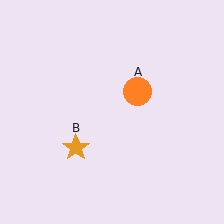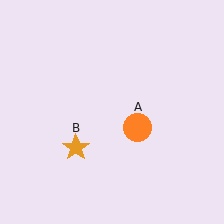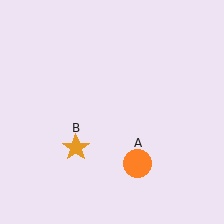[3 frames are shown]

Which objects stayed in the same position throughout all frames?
Orange star (object B) remained stationary.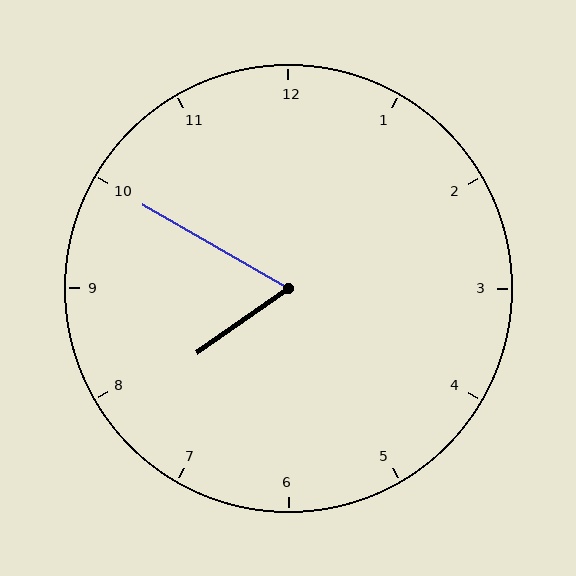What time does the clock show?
7:50.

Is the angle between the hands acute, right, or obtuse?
It is acute.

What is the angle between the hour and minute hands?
Approximately 65 degrees.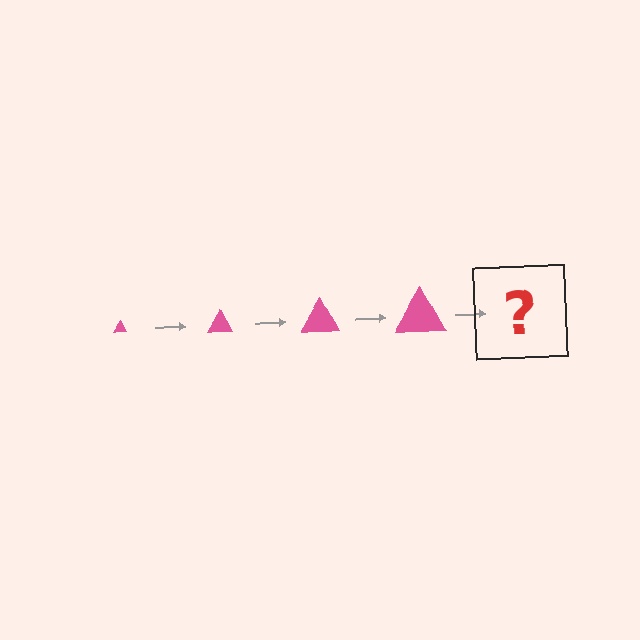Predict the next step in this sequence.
The next step is a pink triangle, larger than the previous one.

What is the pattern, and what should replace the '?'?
The pattern is that the triangle gets progressively larger each step. The '?' should be a pink triangle, larger than the previous one.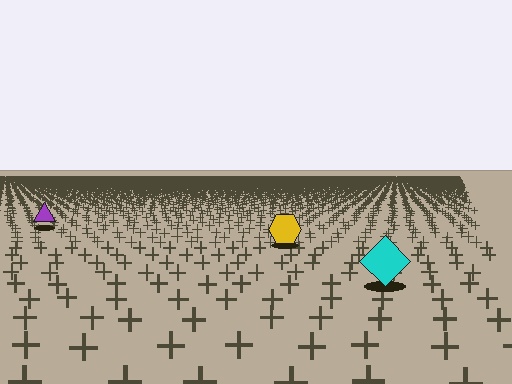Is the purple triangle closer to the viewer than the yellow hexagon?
No. The yellow hexagon is closer — you can tell from the texture gradient: the ground texture is coarser near it.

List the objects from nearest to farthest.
From nearest to farthest: the cyan diamond, the yellow hexagon, the purple triangle.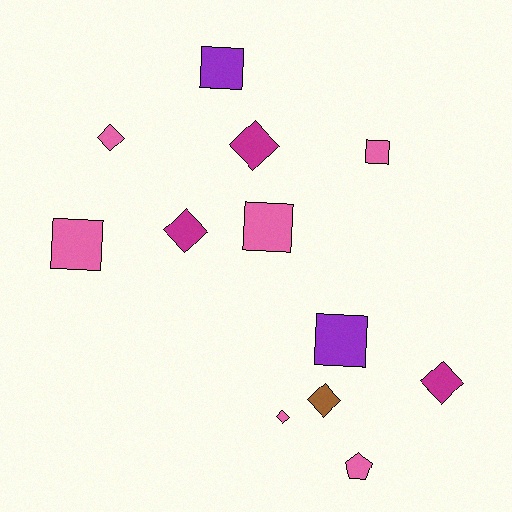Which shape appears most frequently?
Diamond, with 6 objects.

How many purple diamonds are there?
There are no purple diamonds.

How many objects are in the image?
There are 12 objects.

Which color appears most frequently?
Pink, with 6 objects.